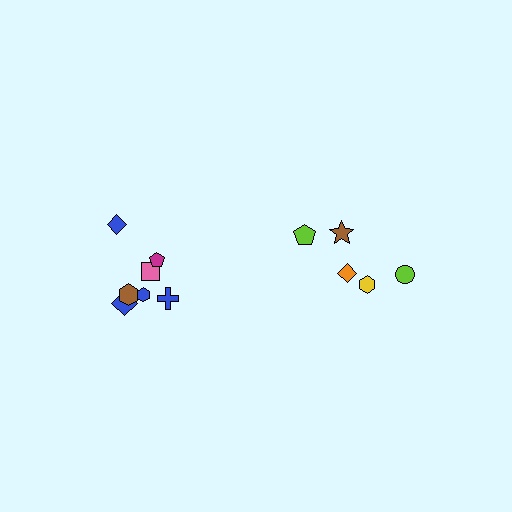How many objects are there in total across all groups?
There are 12 objects.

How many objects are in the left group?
There are 7 objects.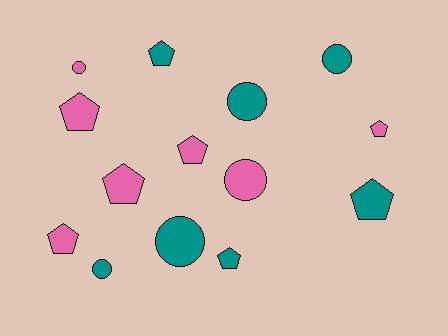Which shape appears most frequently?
Pentagon, with 8 objects.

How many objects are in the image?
There are 14 objects.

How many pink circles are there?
There are 2 pink circles.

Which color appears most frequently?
Pink, with 7 objects.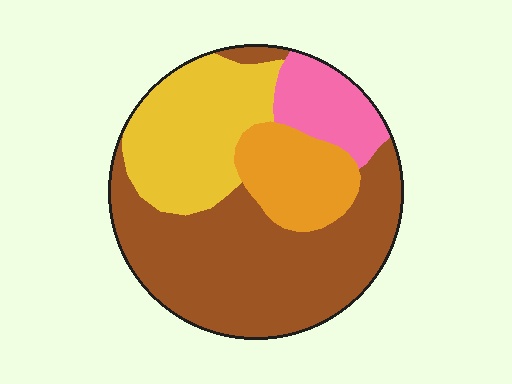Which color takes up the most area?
Brown, at roughly 50%.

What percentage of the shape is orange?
Orange takes up about one eighth (1/8) of the shape.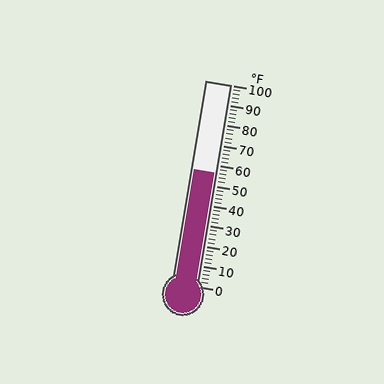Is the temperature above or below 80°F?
The temperature is below 80°F.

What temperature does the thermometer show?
The thermometer shows approximately 56°F.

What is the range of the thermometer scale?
The thermometer scale ranges from 0°F to 100°F.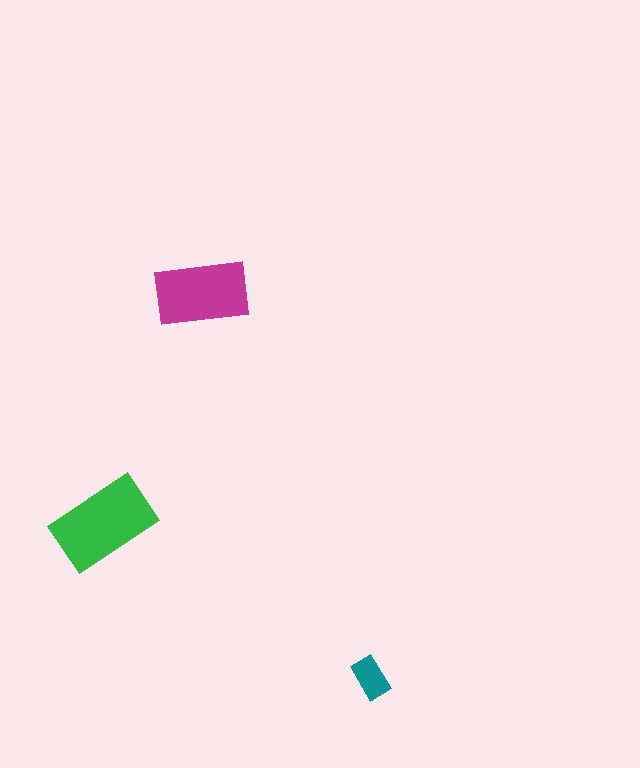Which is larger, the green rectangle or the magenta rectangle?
The green one.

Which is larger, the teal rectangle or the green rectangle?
The green one.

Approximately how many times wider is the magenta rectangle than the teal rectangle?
About 2 times wider.